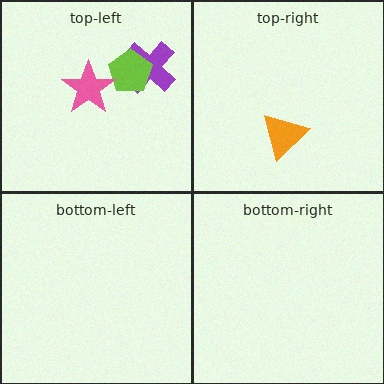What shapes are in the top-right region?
The orange triangle.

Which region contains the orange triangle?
The top-right region.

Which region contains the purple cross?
The top-left region.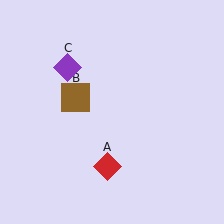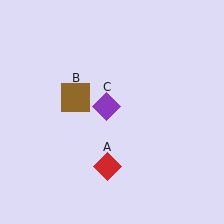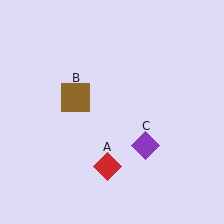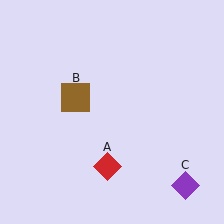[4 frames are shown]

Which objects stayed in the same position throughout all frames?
Red diamond (object A) and brown square (object B) remained stationary.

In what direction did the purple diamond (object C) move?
The purple diamond (object C) moved down and to the right.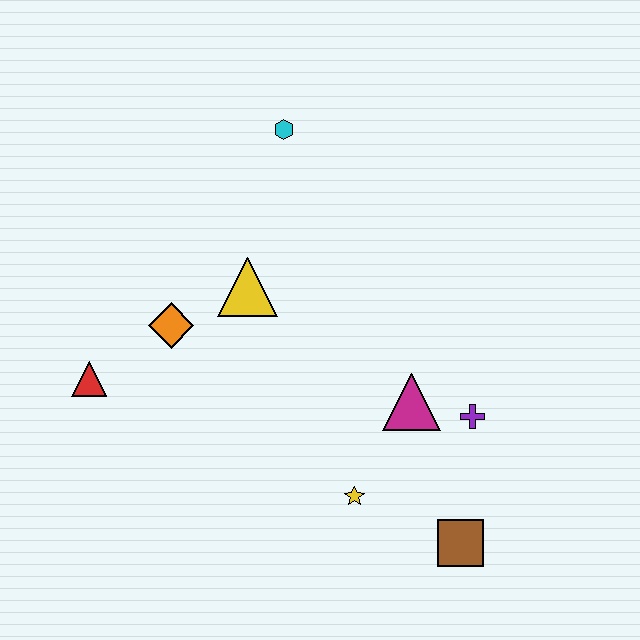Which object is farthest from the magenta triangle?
The red triangle is farthest from the magenta triangle.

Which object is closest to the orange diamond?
The yellow triangle is closest to the orange diamond.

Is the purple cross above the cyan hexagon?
No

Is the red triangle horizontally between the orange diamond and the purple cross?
No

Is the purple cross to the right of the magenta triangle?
Yes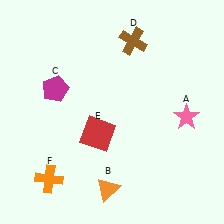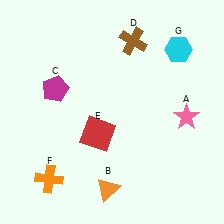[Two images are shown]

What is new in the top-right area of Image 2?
A cyan hexagon (G) was added in the top-right area of Image 2.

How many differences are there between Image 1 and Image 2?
There is 1 difference between the two images.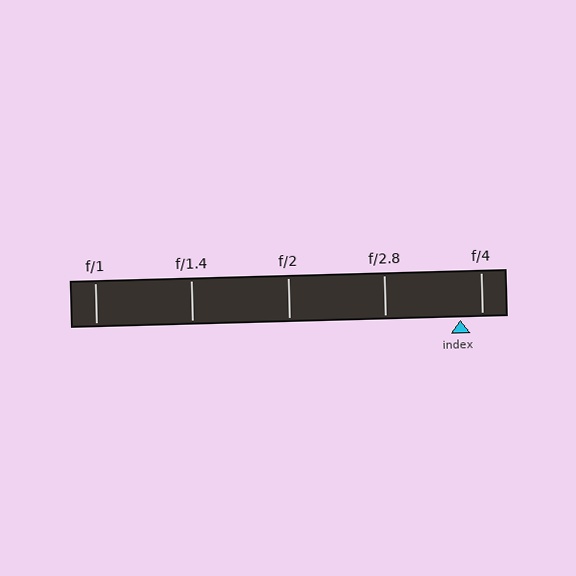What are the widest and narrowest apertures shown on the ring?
The widest aperture shown is f/1 and the narrowest is f/4.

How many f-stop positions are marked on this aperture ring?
There are 5 f-stop positions marked.